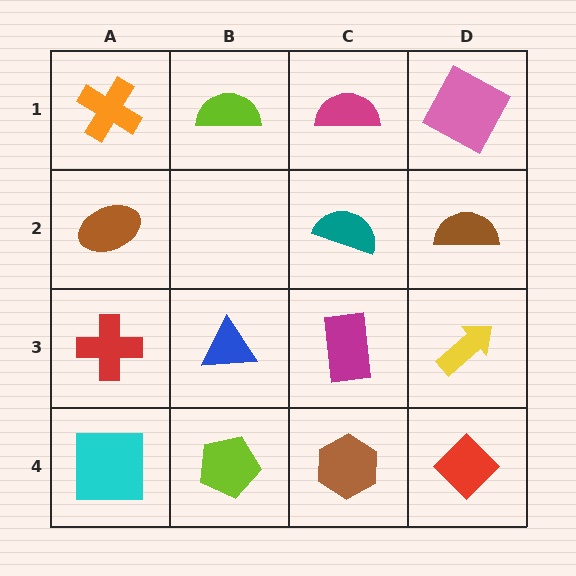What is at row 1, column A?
An orange cross.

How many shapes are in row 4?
4 shapes.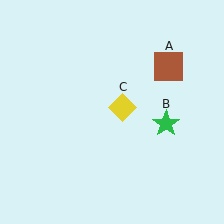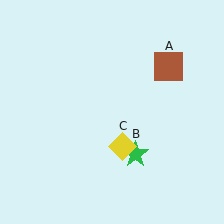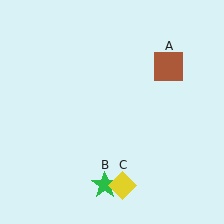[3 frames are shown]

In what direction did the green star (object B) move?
The green star (object B) moved down and to the left.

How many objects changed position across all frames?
2 objects changed position: green star (object B), yellow diamond (object C).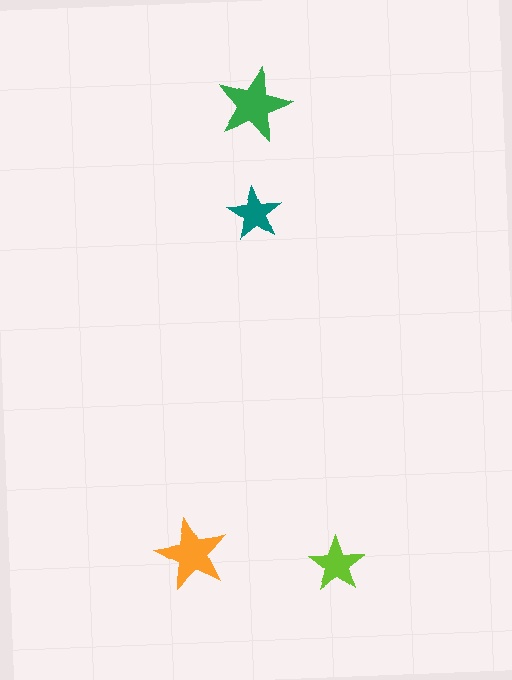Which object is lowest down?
The lime star is bottommost.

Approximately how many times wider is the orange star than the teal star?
About 1.5 times wider.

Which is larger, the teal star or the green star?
The green one.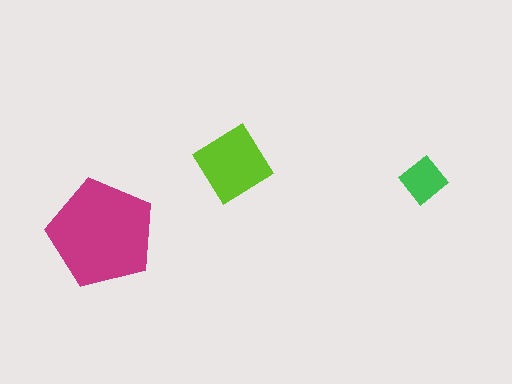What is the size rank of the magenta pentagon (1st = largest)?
1st.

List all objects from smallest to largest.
The green diamond, the lime diamond, the magenta pentagon.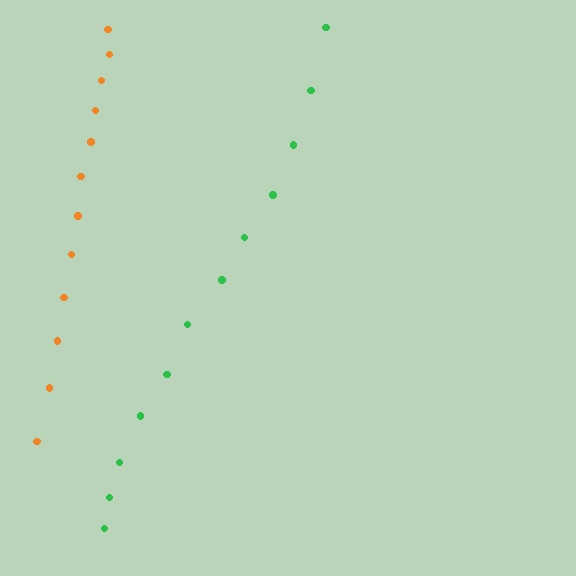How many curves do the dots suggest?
There are 2 distinct paths.